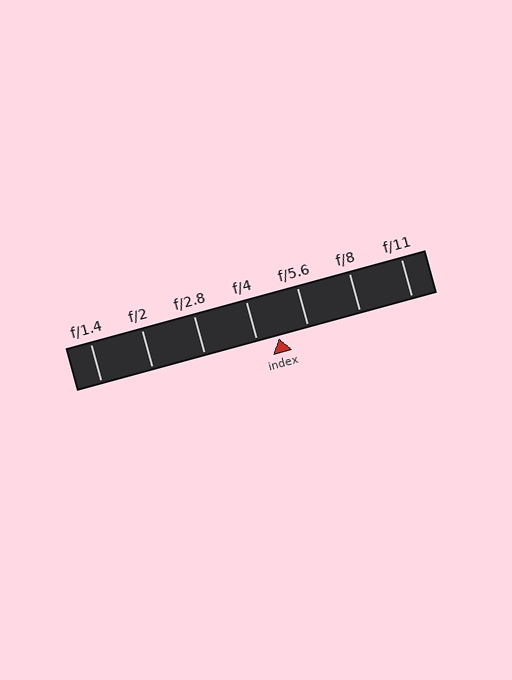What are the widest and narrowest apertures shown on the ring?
The widest aperture shown is f/1.4 and the narrowest is f/11.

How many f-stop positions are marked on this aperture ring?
There are 7 f-stop positions marked.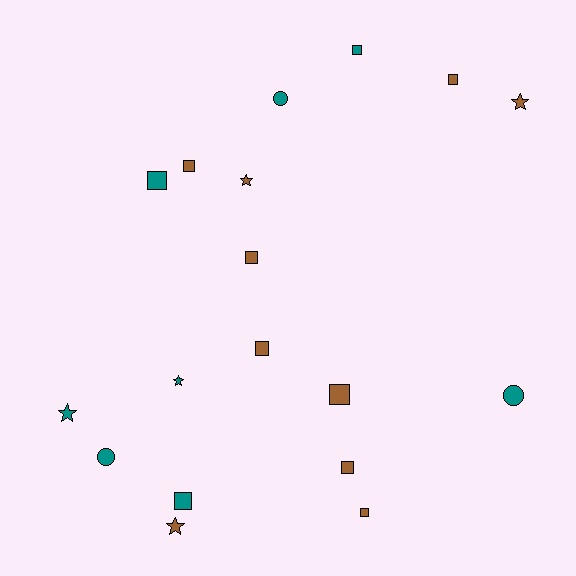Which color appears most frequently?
Brown, with 10 objects.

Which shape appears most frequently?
Square, with 10 objects.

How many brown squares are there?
There are 7 brown squares.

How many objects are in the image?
There are 18 objects.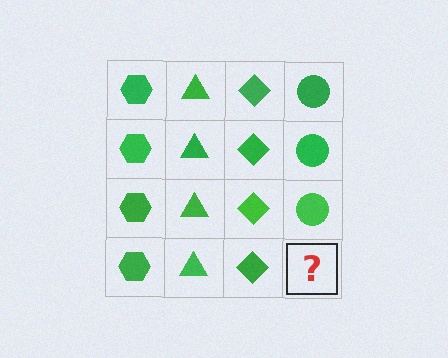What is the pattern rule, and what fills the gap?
The rule is that each column has a consistent shape. The gap should be filled with a green circle.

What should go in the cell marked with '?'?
The missing cell should contain a green circle.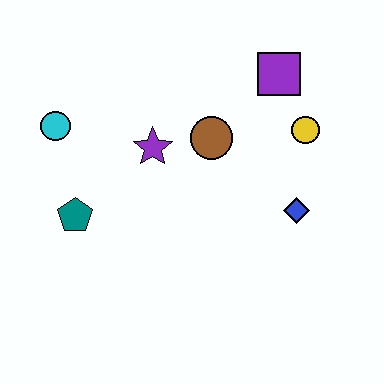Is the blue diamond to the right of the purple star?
Yes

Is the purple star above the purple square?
No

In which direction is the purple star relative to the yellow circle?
The purple star is to the left of the yellow circle.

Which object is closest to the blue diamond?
The yellow circle is closest to the blue diamond.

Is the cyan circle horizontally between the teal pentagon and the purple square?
No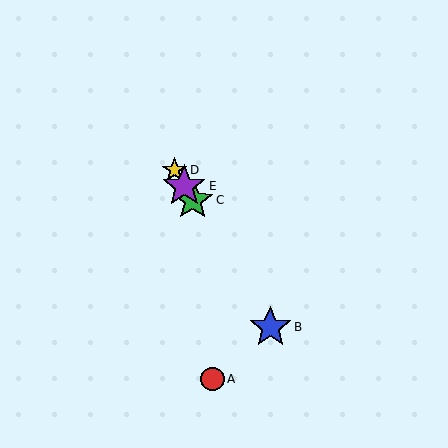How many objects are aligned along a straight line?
4 objects (B, C, D, E) are aligned along a straight line.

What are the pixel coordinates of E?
Object E is at (184, 186).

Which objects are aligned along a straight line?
Objects B, C, D, E are aligned along a straight line.